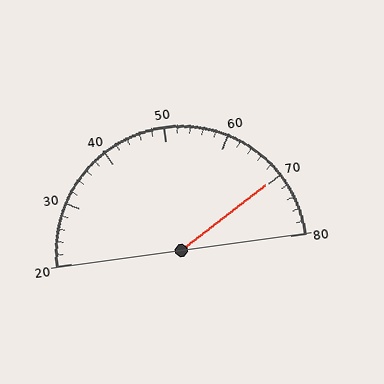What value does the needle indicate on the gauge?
The needle indicates approximately 70.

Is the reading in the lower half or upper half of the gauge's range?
The reading is in the upper half of the range (20 to 80).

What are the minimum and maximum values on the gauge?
The gauge ranges from 20 to 80.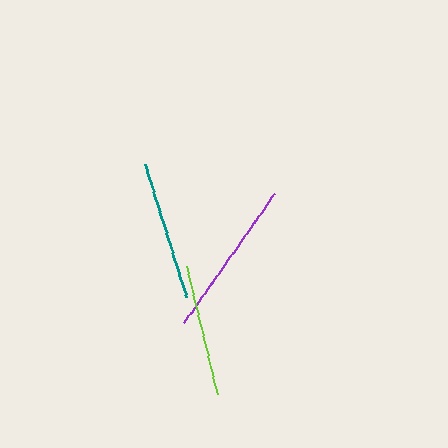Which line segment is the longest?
The purple line is the longest at approximately 156 pixels.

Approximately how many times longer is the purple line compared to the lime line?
The purple line is approximately 1.2 times the length of the lime line.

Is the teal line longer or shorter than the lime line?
The teal line is longer than the lime line.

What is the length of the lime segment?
The lime segment is approximately 131 pixels long.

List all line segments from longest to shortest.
From longest to shortest: purple, teal, lime.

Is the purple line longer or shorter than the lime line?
The purple line is longer than the lime line.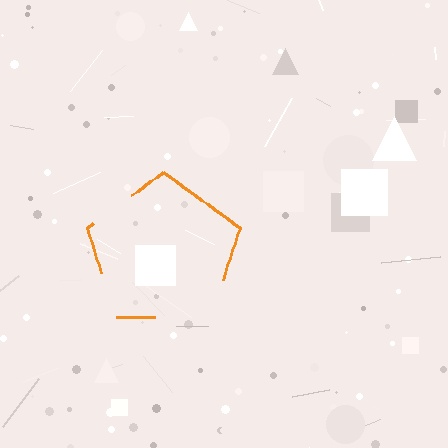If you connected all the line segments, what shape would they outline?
They would outline a pentagon.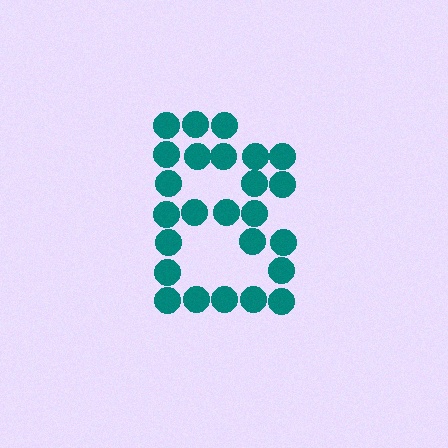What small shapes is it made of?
It is made of small circles.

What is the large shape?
The large shape is the letter B.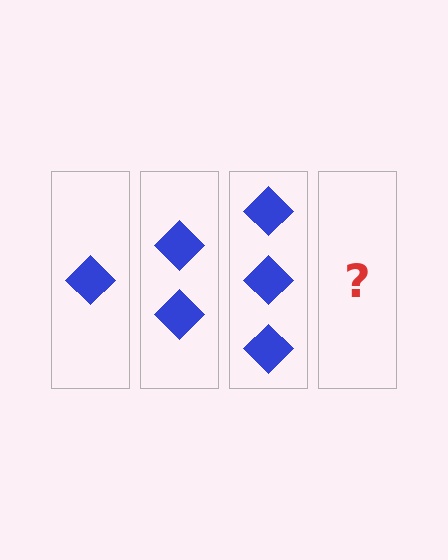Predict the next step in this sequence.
The next step is 4 diamonds.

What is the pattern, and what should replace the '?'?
The pattern is that each step adds one more diamond. The '?' should be 4 diamonds.